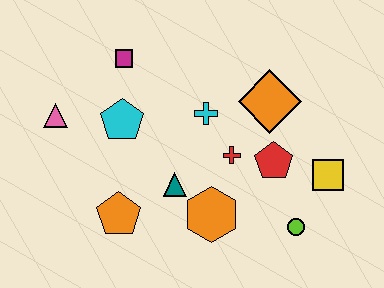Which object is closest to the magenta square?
The cyan pentagon is closest to the magenta square.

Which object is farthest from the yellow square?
The pink triangle is farthest from the yellow square.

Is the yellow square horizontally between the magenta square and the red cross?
No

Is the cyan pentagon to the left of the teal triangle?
Yes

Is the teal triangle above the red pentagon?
No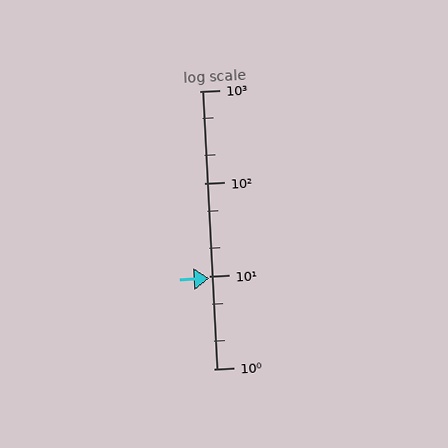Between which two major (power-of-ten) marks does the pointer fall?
The pointer is between 1 and 10.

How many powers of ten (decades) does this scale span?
The scale spans 3 decades, from 1 to 1000.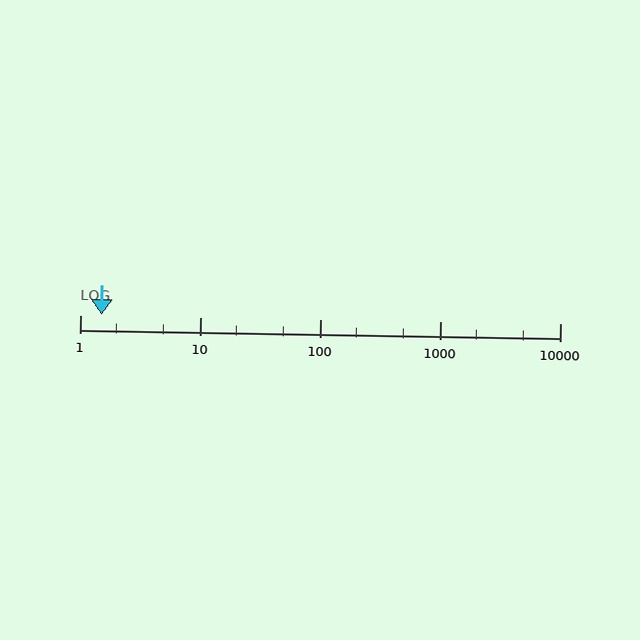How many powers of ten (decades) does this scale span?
The scale spans 4 decades, from 1 to 10000.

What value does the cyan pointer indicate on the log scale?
The pointer indicates approximately 1.5.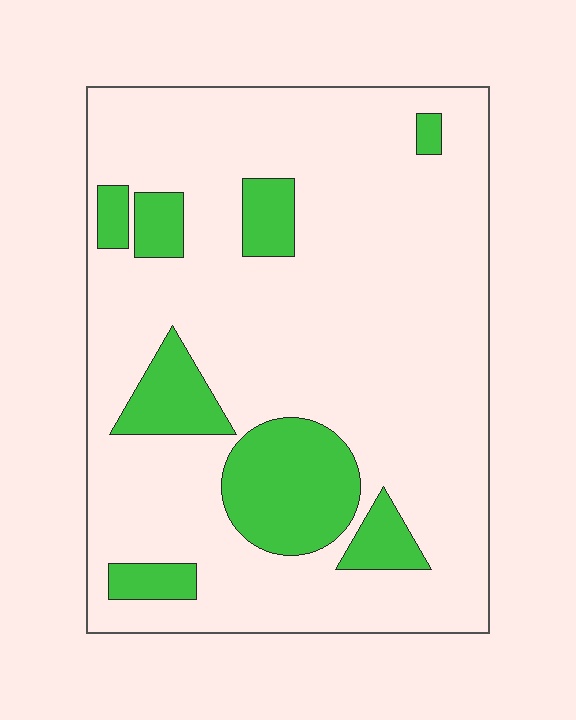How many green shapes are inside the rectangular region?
8.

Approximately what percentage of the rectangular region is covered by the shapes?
Approximately 20%.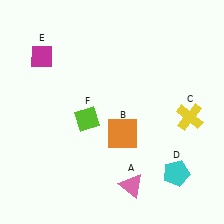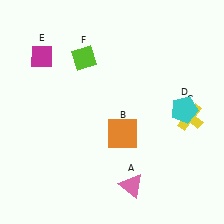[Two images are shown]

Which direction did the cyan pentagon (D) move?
The cyan pentagon (D) moved up.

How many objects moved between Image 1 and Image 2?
2 objects moved between the two images.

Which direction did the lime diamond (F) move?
The lime diamond (F) moved up.